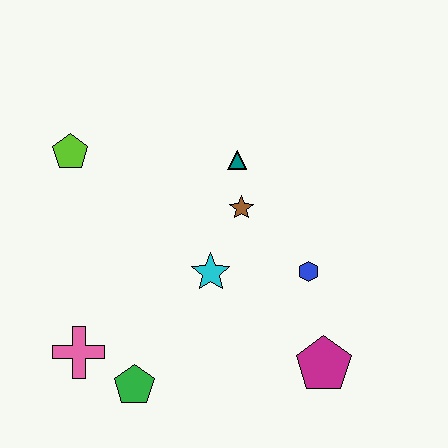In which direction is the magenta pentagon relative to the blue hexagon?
The magenta pentagon is below the blue hexagon.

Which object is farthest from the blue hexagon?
The lime pentagon is farthest from the blue hexagon.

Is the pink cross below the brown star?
Yes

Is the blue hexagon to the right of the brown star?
Yes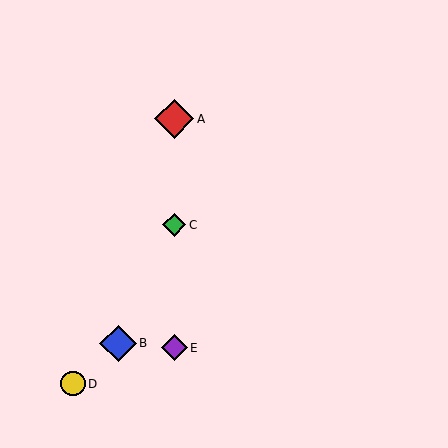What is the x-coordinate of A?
Object A is at x≈174.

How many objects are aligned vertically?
3 objects (A, C, E) are aligned vertically.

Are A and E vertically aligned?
Yes, both are at x≈174.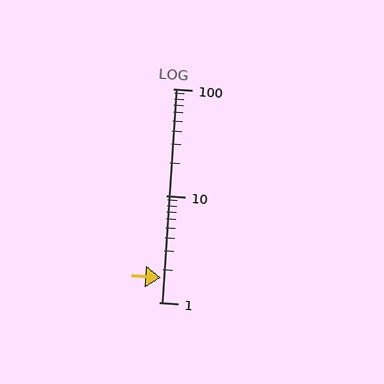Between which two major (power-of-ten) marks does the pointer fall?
The pointer is between 1 and 10.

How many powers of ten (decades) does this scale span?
The scale spans 2 decades, from 1 to 100.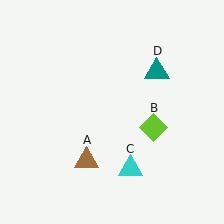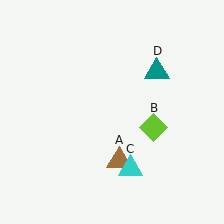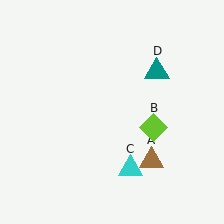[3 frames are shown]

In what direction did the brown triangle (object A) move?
The brown triangle (object A) moved right.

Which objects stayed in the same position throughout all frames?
Lime diamond (object B) and cyan triangle (object C) and teal triangle (object D) remained stationary.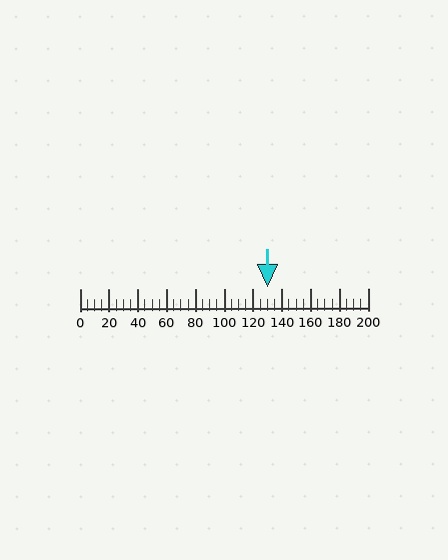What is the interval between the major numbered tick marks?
The major tick marks are spaced 20 units apart.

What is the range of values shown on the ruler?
The ruler shows values from 0 to 200.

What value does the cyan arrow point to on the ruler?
The cyan arrow points to approximately 130.